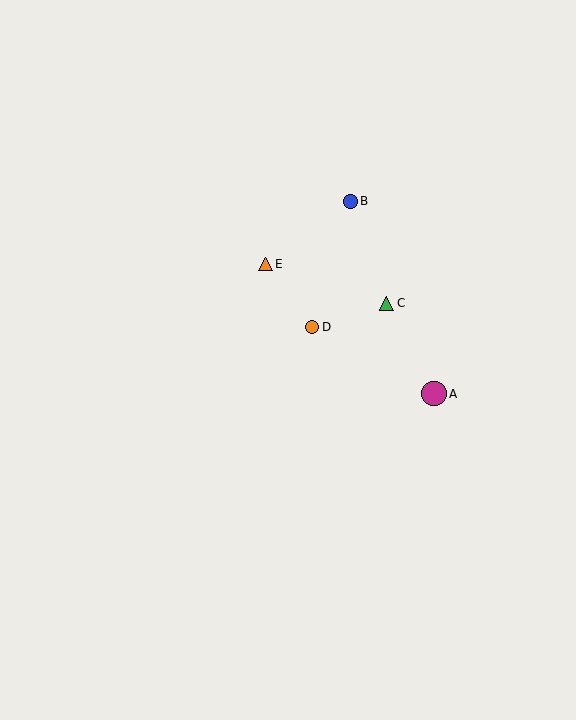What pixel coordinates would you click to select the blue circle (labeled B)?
Click at (350, 201) to select the blue circle B.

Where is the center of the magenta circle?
The center of the magenta circle is at (434, 394).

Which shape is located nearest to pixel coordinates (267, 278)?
The orange triangle (labeled E) at (265, 264) is nearest to that location.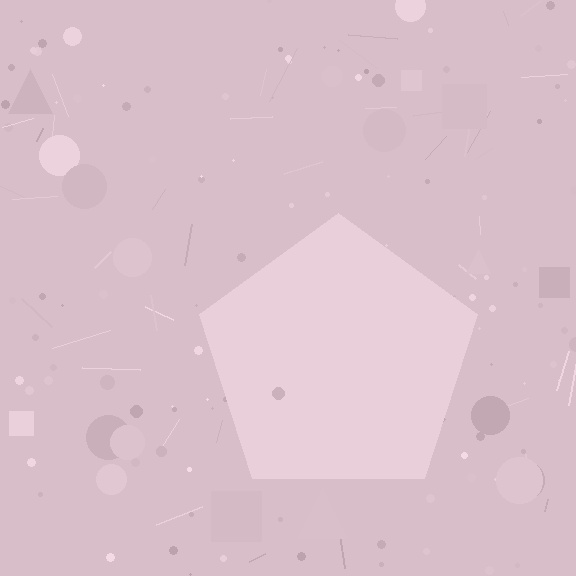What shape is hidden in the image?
A pentagon is hidden in the image.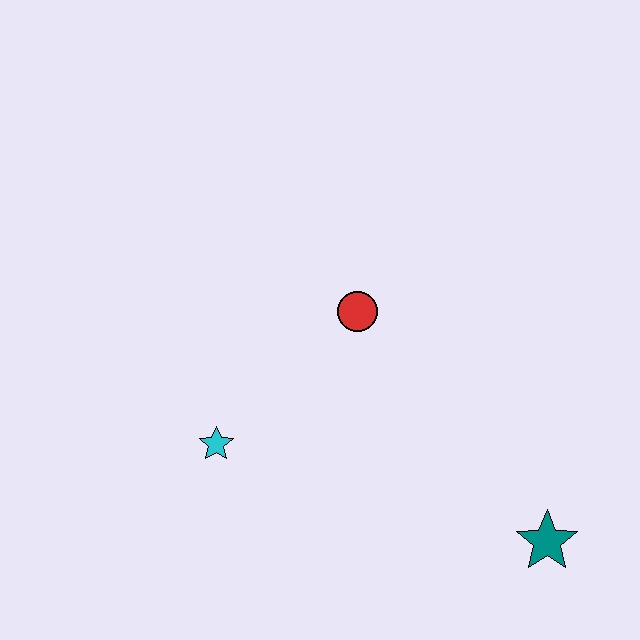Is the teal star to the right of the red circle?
Yes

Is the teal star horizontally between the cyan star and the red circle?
No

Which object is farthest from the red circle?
The teal star is farthest from the red circle.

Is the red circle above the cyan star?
Yes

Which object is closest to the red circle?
The cyan star is closest to the red circle.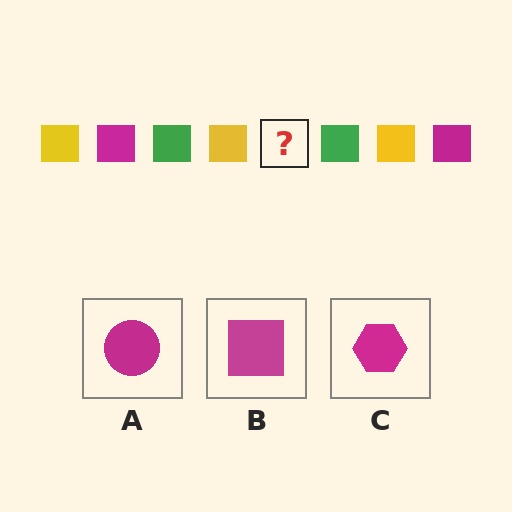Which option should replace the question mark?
Option B.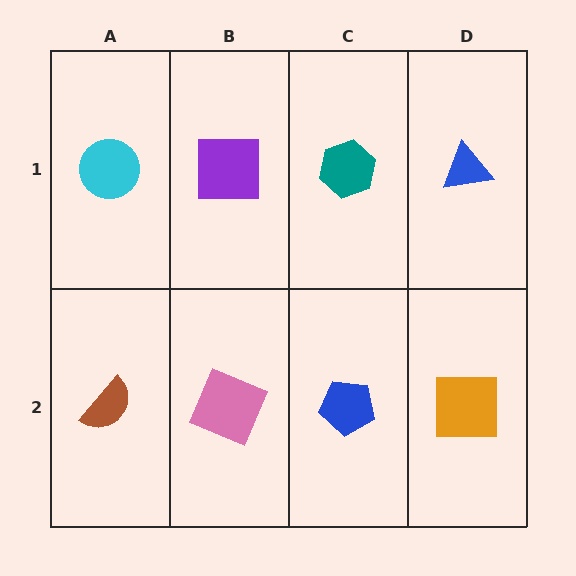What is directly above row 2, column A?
A cyan circle.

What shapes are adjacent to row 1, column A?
A brown semicircle (row 2, column A), a purple square (row 1, column B).